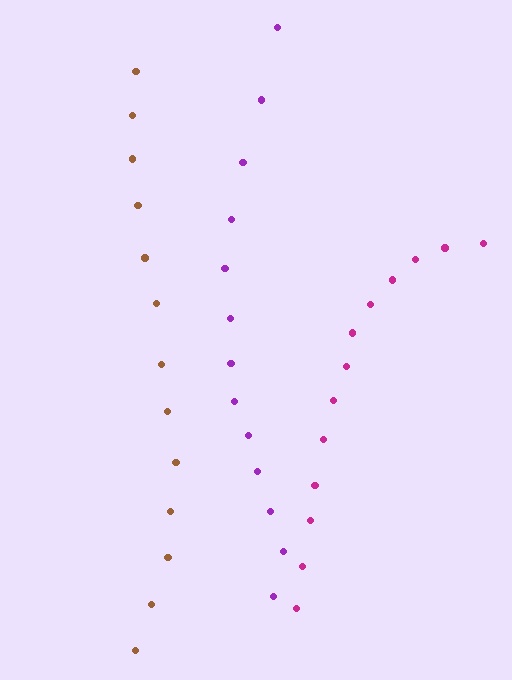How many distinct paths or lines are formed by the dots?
There are 3 distinct paths.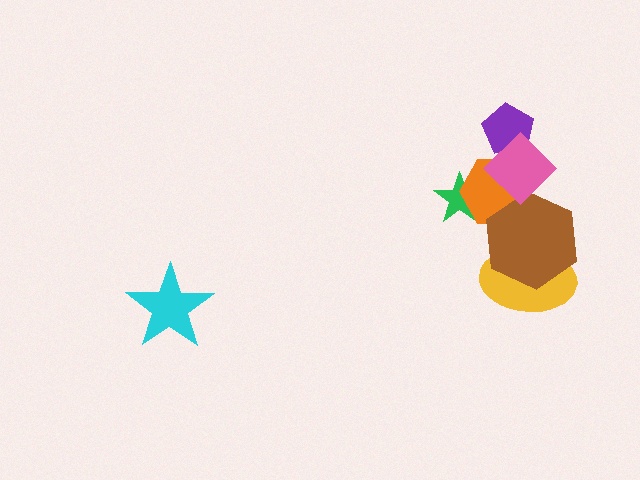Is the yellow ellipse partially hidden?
Yes, it is partially covered by another shape.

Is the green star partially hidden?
Yes, it is partially covered by another shape.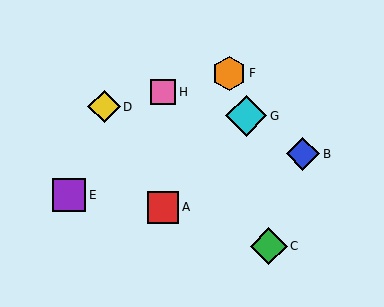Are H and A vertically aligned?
Yes, both are at x≈163.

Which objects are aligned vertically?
Objects A, H are aligned vertically.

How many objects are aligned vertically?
2 objects (A, H) are aligned vertically.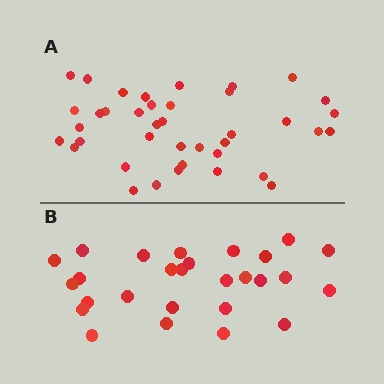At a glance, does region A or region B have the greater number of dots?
Region A (the top region) has more dots.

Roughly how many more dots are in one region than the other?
Region A has roughly 12 or so more dots than region B.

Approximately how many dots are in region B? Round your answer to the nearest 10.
About 30 dots. (The exact count is 27, which rounds to 30.)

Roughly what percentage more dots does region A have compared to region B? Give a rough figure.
About 45% more.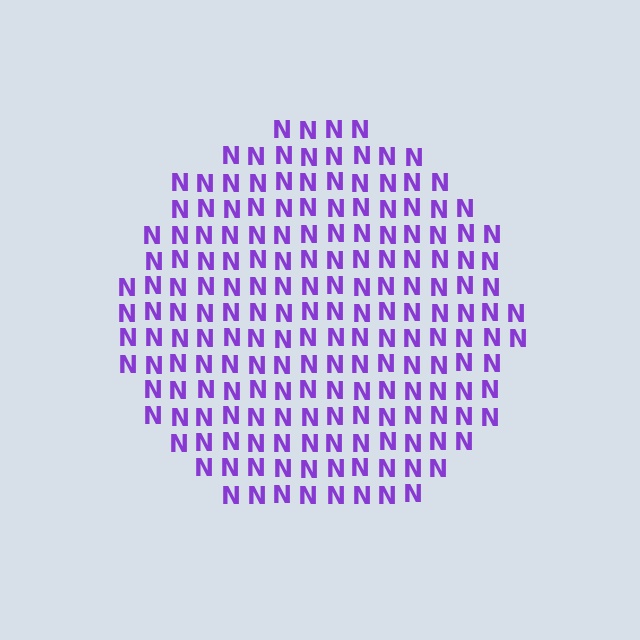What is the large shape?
The large shape is a circle.